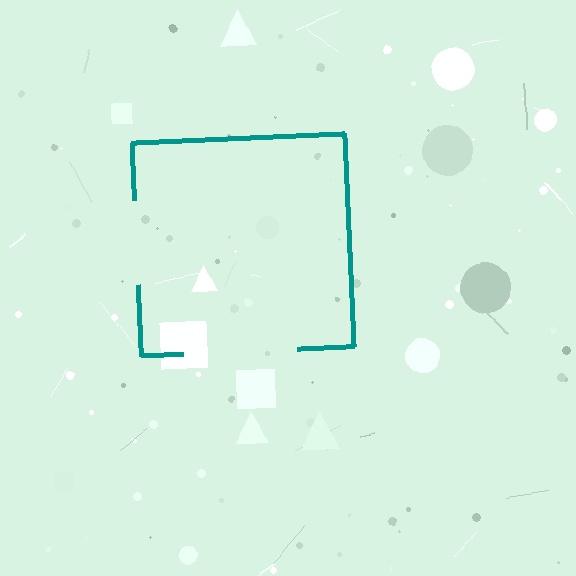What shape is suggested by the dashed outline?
The dashed outline suggests a square.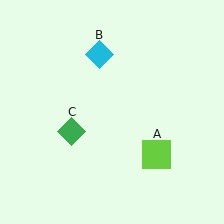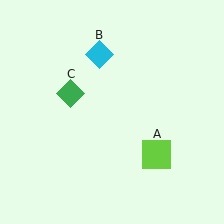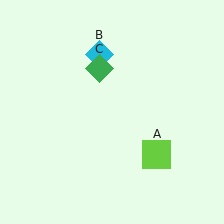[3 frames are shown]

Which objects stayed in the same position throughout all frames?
Lime square (object A) and cyan diamond (object B) remained stationary.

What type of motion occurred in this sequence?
The green diamond (object C) rotated clockwise around the center of the scene.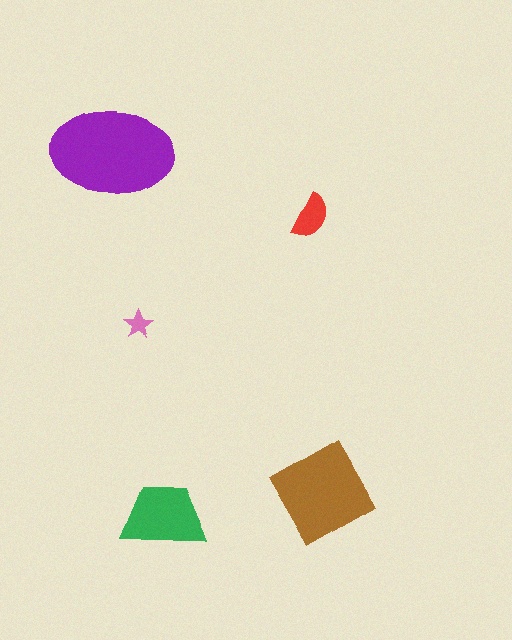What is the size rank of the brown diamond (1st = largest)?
2nd.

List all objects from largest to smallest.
The purple ellipse, the brown diamond, the green trapezoid, the red semicircle, the pink star.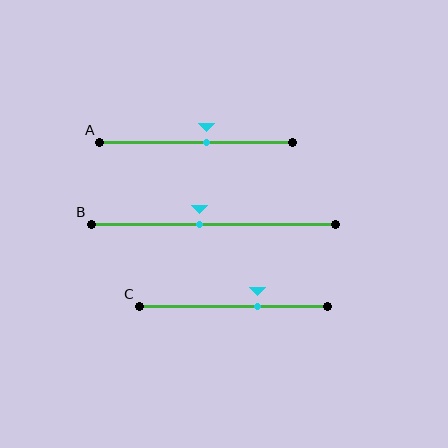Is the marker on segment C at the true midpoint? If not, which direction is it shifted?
No, the marker on segment C is shifted to the right by about 13% of the segment length.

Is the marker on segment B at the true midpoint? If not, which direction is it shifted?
No, the marker on segment B is shifted to the left by about 6% of the segment length.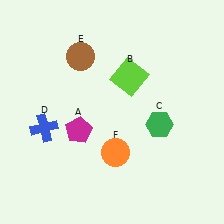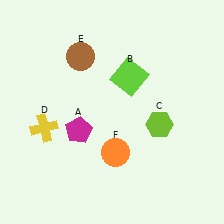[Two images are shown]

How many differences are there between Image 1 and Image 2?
There are 2 differences between the two images.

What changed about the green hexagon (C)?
In Image 1, C is green. In Image 2, it changed to lime.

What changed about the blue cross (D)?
In Image 1, D is blue. In Image 2, it changed to yellow.